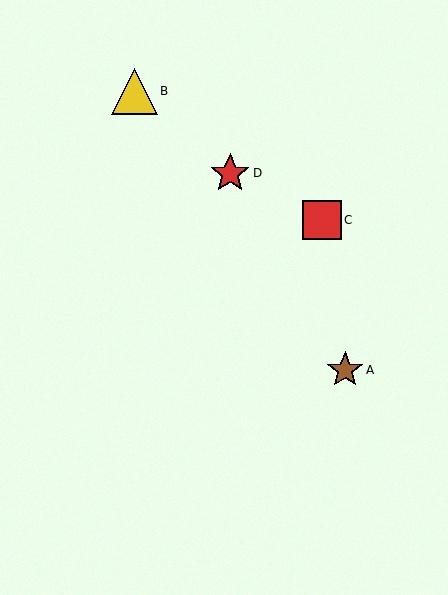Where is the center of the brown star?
The center of the brown star is at (345, 370).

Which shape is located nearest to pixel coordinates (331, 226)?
The red square (labeled C) at (322, 220) is nearest to that location.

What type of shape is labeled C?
Shape C is a red square.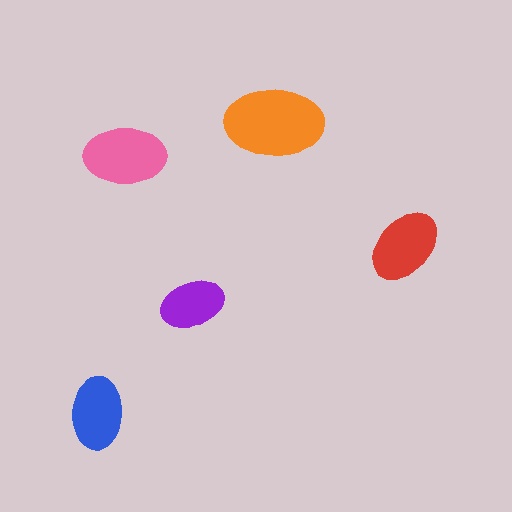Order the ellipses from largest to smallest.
the orange one, the pink one, the red one, the blue one, the purple one.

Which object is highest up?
The orange ellipse is topmost.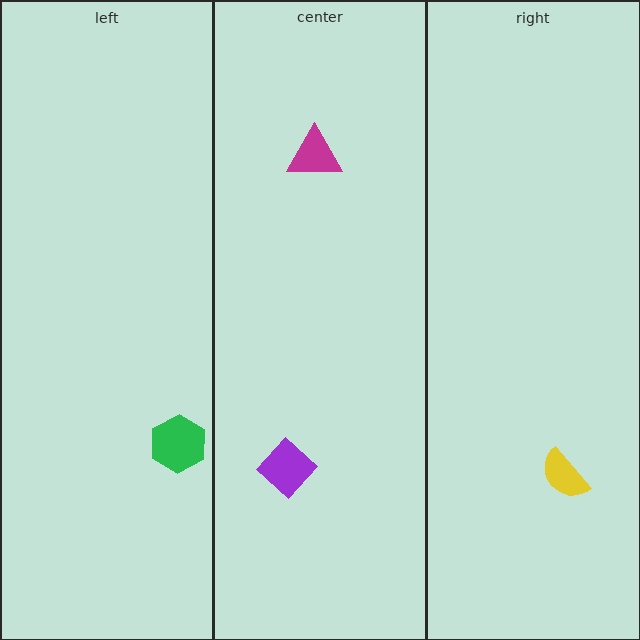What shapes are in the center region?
The purple diamond, the magenta triangle.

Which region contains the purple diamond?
The center region.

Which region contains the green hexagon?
The left region.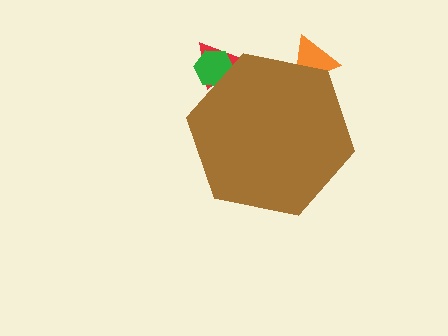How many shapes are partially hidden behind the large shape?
3 shapes are partially hidden.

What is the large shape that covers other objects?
A brown hexagon.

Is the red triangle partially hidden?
Yes, the red triangle is partially hidden behind the brown hexagon.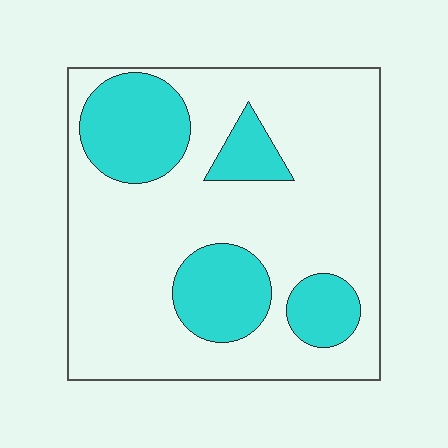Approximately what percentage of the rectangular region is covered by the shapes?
Approximately 25%.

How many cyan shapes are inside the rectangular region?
4.